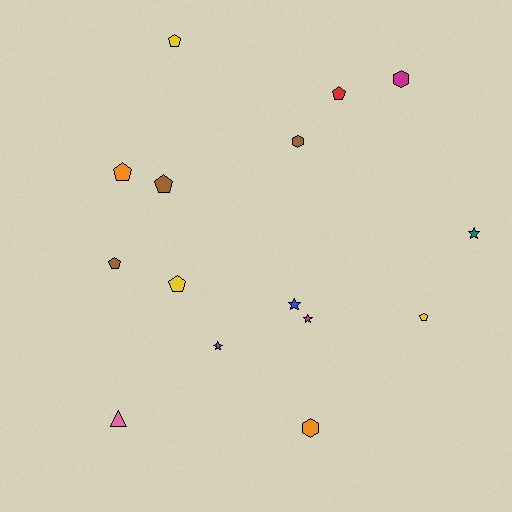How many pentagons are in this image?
There are 7 pentagons.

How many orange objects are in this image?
There are 2 orange objects.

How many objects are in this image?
There are 15 objects.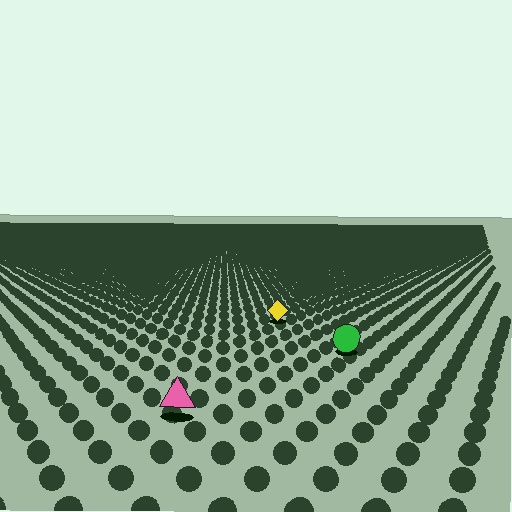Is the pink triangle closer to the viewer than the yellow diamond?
Yes. The pink triangle is closer — you can tell from the texture gradient: the ground texture is coarser near it.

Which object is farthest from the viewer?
The yellow diamond is farthest from the viewer. It appears smaller and the ground texture around it is denser.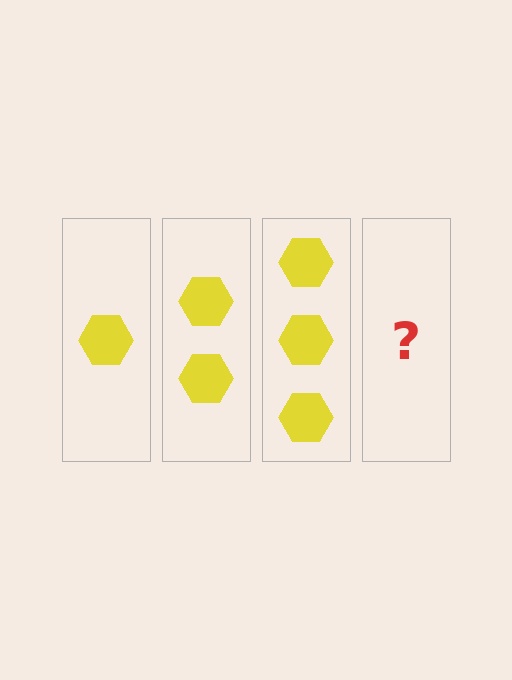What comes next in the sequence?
The next element should be 4 hexagons.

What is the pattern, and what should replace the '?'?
The pattern is that each step adds one more hexagon. The '?' should be 4 hexagons.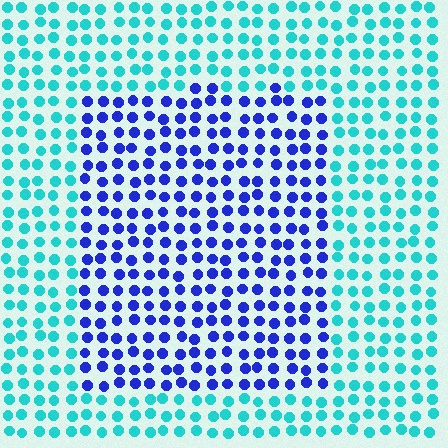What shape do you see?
I see a rectangle.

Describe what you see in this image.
The image is filled with small cyan elements in a uniform arrangement. A rectangle-shaped region is visible where the elements are tinted to a slightly different hue, forming a subtle color boundary.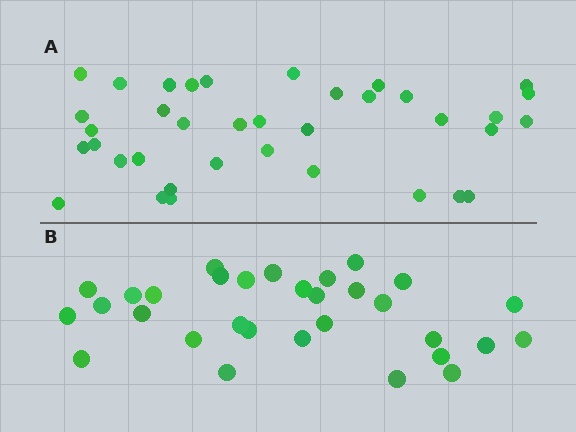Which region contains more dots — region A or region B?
Region A (the top region) has more dots.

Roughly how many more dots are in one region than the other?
Region A has about 6 more dots than region B.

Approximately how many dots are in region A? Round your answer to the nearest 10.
About 40 dots. (The exact count is 37, which rounds to 40.)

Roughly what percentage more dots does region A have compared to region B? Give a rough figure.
About 20% more.